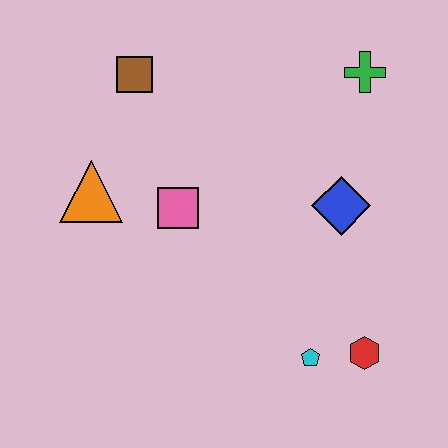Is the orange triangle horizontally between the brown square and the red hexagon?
No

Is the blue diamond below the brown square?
Yes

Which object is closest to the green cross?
The blue diamond is closest to the green cross.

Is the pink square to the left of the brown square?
No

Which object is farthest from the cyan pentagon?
The brown square is farthest from the cyan pentagon.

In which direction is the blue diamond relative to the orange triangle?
The blue diamond is to the right of the orange triangle.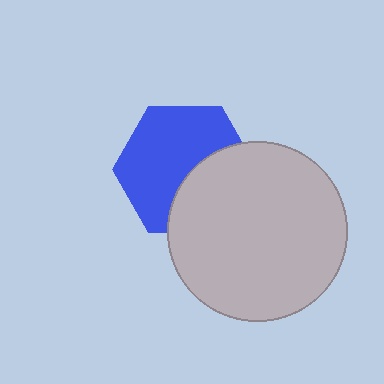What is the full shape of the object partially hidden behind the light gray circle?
The partially hidden object is a blue hexagon.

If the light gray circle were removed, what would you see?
You would see the complete blue hexagon.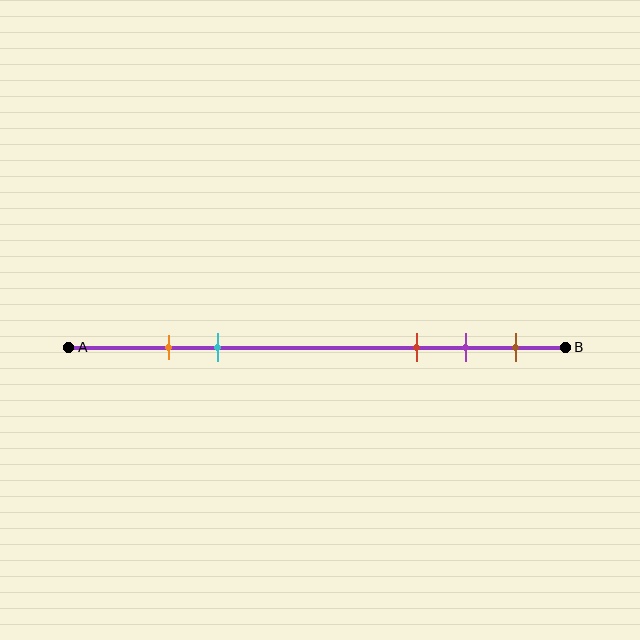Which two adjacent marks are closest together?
The orange and cyan marks are the closest adjacent pair.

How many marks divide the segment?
There are 5 marks dividing the segment.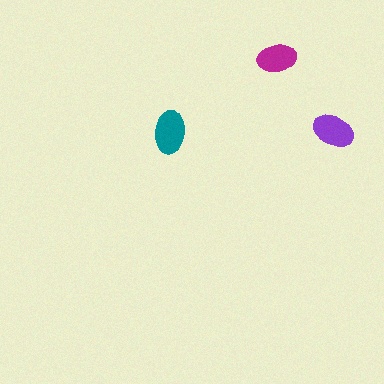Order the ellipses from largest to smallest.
the teal one, the purple one, the magenta one.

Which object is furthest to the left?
The teal ellipse is leftmost.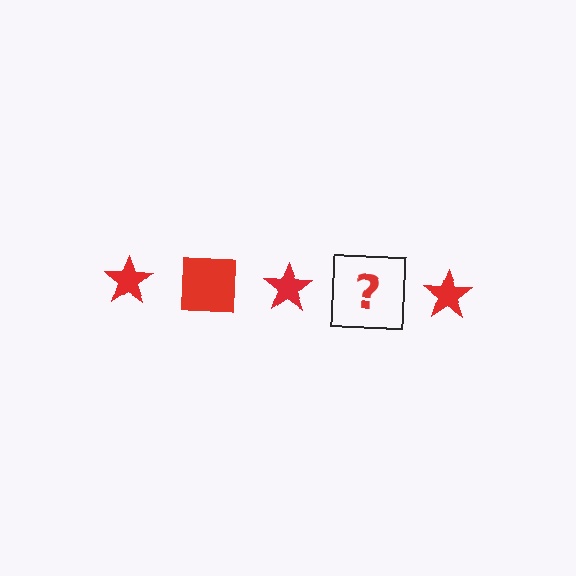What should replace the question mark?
The question mark should be replaced with a red square.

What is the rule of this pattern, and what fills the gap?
The rule is that the pattern cycles through star, square shapes in red. The gap should be filled with a red square.